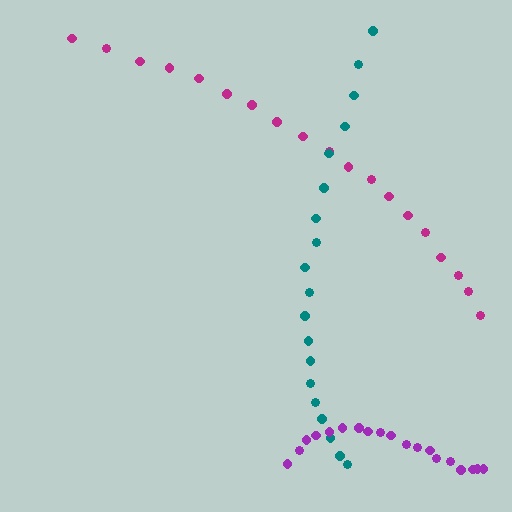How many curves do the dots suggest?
There are 3 distinct paths.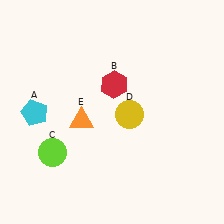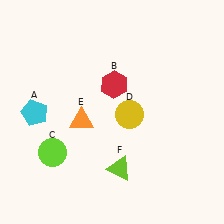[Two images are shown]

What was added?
A lime triangle (F) was added in Image 2.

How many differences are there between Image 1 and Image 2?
There is 1 difference between the two images.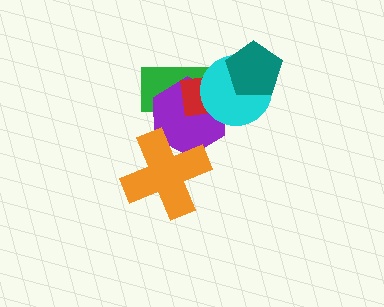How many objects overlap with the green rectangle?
3 objects overlap with the green rectangle.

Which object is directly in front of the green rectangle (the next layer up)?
The purple hexagon is directly in front of the green rectangle.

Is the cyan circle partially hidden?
Yes, it is partially covered by another shape.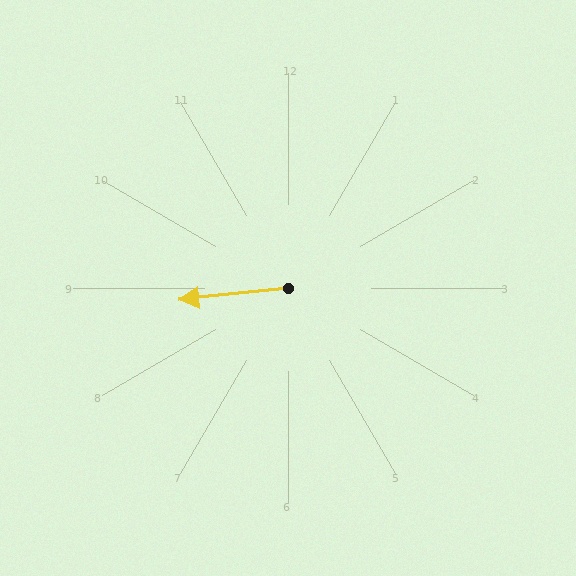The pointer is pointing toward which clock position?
Roughly 9 o'clock.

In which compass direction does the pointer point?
West.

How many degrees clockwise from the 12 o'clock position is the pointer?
Approximately 264 degrees.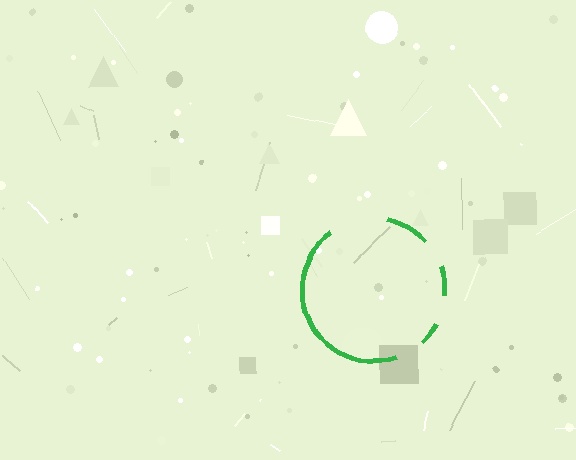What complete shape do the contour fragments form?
The contour fragments form a circle.